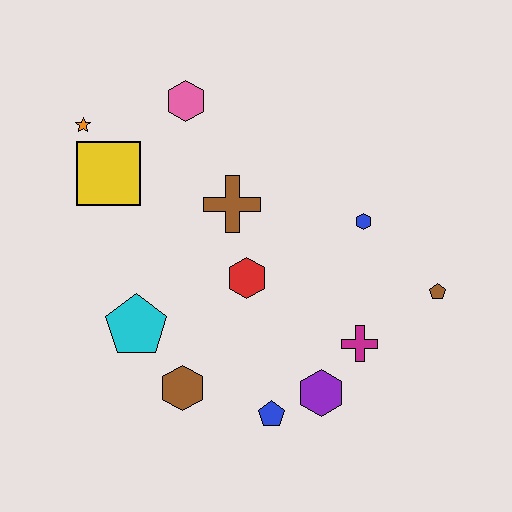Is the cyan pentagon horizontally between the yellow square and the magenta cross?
Yes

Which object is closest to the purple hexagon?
The blue pentagon is closest to the purple hexagon.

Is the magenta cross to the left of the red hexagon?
No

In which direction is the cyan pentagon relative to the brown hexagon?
The cyan pentagon is above the brown hexagon.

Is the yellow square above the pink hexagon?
No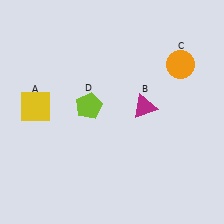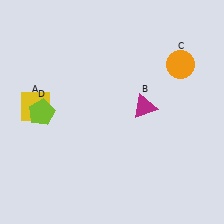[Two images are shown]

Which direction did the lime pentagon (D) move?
The lime pentagon (D) moved left.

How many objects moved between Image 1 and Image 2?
1 object moved between the two images.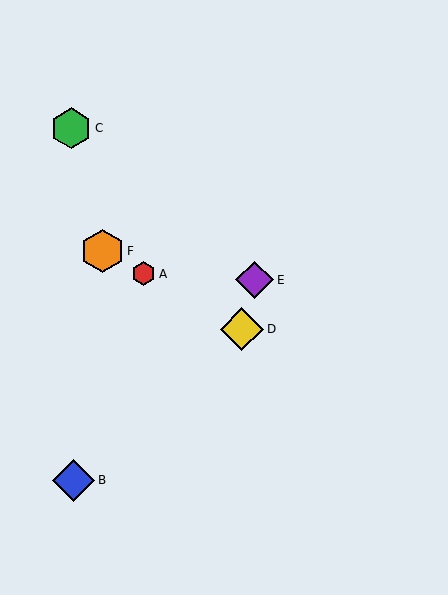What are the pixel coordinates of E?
Object E is at (255, 280).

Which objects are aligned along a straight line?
Objects A, D, F are aligned along a straight line.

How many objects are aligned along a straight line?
3 objects (A, D, F) are aligned along a straight line.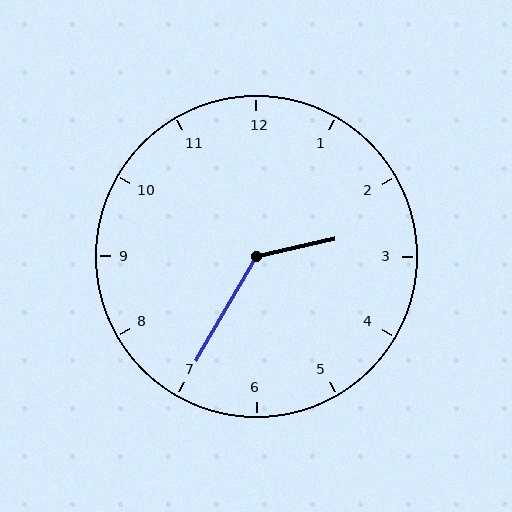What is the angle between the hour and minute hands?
Approximately 132 degrees.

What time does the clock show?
2:35.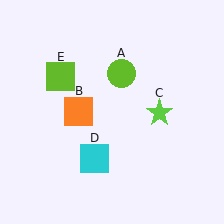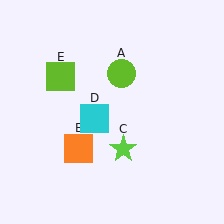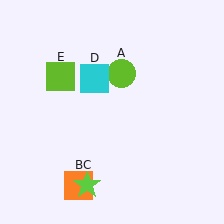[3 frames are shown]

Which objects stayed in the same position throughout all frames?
Lime circle (object A) and lime square (object E) remained stationary.